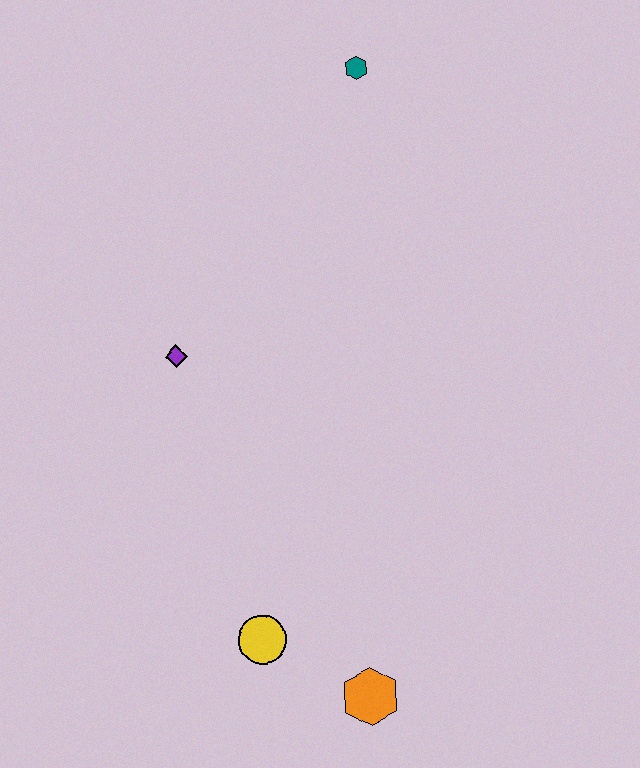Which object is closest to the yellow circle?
The orange hexagon is closest to the yellow circle.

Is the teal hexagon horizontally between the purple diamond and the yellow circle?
No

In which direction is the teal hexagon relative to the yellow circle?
The teal hexagon is above the yellow circle.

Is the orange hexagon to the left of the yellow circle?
No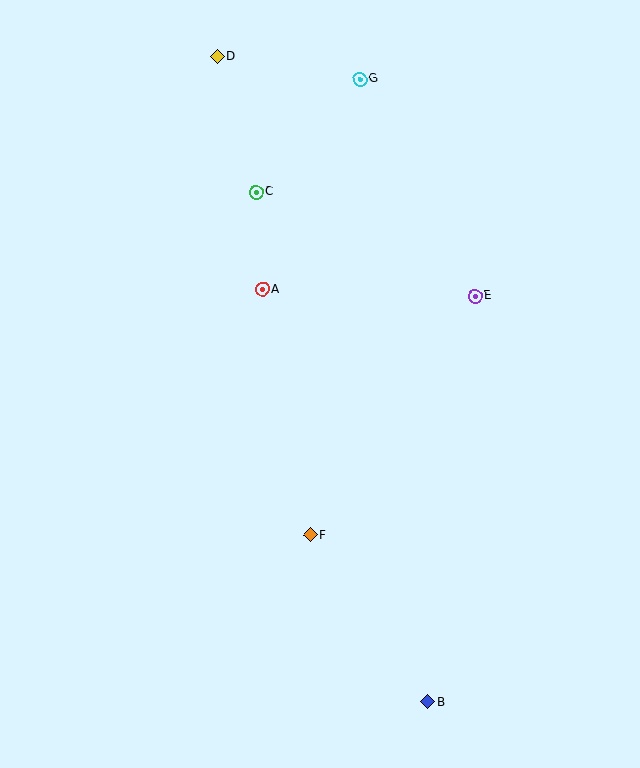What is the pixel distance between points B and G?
The distance between B and G is 626 pixels.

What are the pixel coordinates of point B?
Point B is at (428, 702).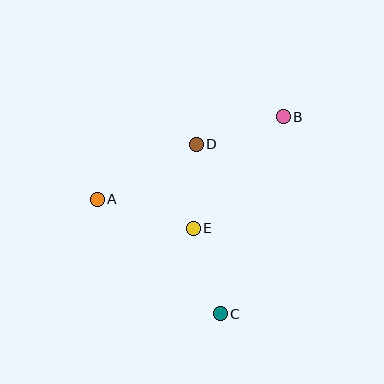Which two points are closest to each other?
Points D and E are closest to each other.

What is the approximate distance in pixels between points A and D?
The distance between A and D is approximately 113 pixels.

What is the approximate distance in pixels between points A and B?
The distance between A and B is approximately 203 pixels.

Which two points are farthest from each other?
Points B and C are farthest from each other.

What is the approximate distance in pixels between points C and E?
The distance between C and E is approximately 90 pixels.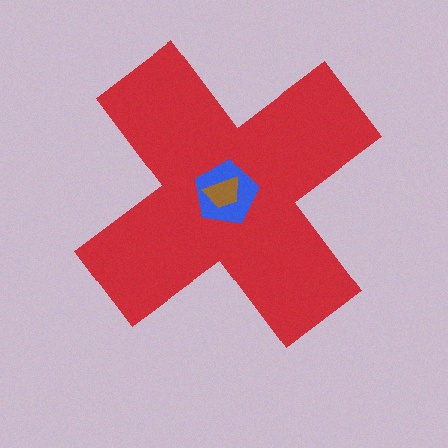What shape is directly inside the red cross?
The blue pentagon.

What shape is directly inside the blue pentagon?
The brown trapezoid.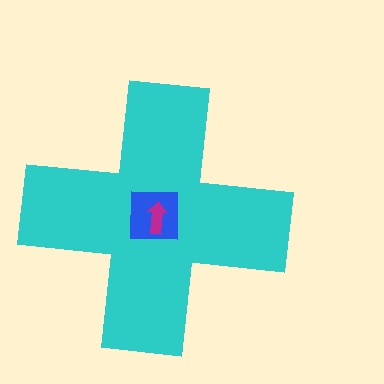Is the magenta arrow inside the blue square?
Yes.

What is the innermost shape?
The magenta arrow.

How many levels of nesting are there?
3.